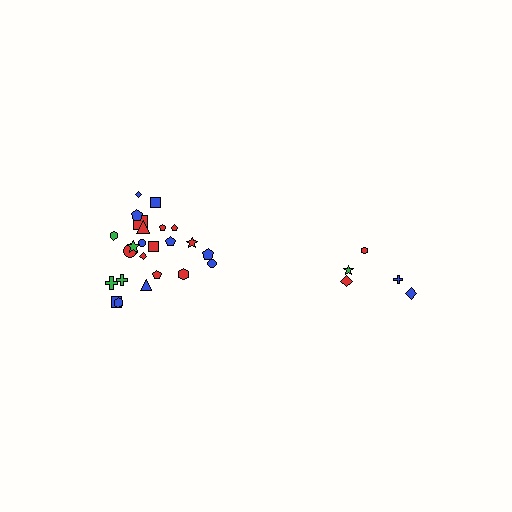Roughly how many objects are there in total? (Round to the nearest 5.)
Roughly 30 objects in total.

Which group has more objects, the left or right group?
The left group.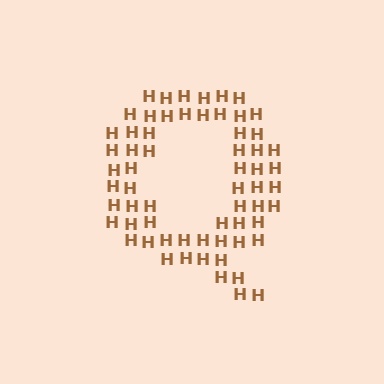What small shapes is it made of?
It is made of small letter H's.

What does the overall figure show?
The overall figure shows the letter Q.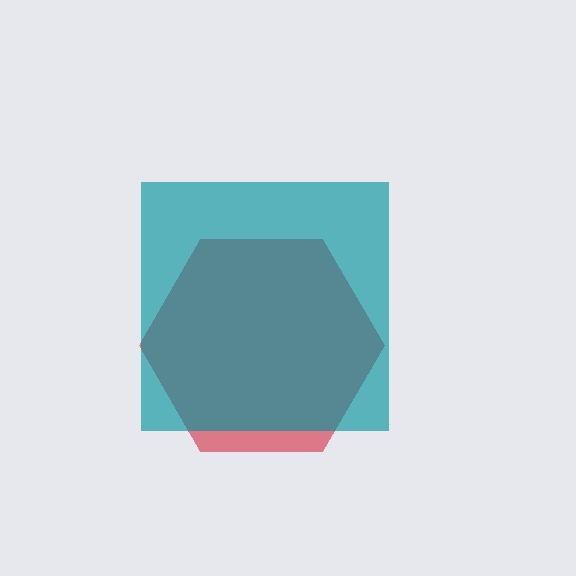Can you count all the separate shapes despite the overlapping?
Yes, there are 2 separate shapes.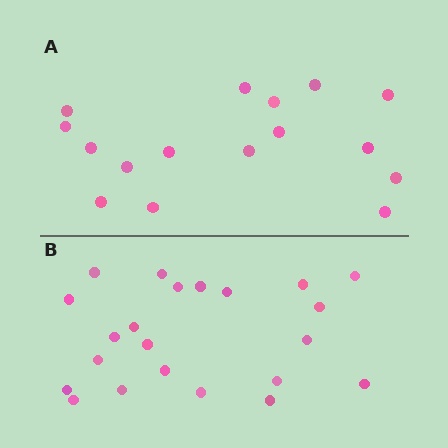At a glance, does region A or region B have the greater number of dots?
Region B (the bottom region) has more dots.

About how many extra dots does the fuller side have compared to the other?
Region B has about 6 more dots than region A.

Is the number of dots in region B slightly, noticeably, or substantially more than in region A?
Region B has noticeably more, but not dramatically so. The ratio is roughly 1.4 to 1.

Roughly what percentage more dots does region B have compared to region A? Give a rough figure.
About 40% more.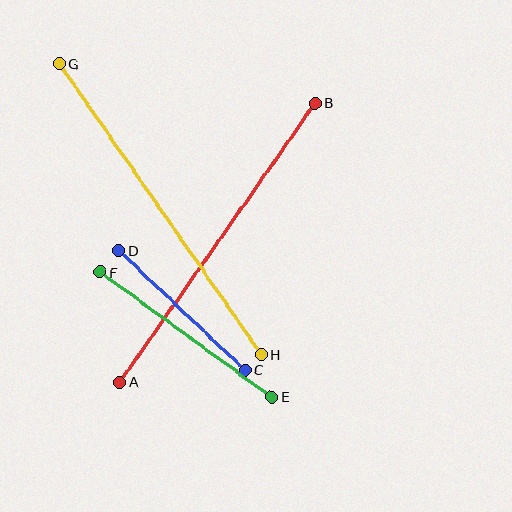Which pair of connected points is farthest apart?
Points G and H are farthest apart.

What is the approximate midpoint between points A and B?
The midpoint is at approximately (217, 243) pixels.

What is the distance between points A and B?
The distance is approximately 340 pixels.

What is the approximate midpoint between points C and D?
The midpoint is at approximately (182, 310) pixels.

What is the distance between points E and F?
The distance is approximately 212 pixels.